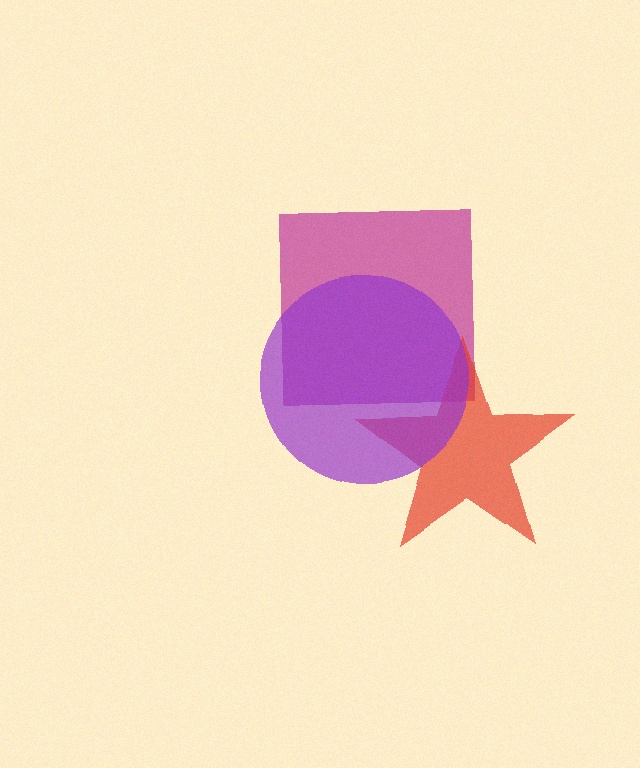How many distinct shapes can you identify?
There are 3 distinct shapes: a magenta square, a red star, a purple circle.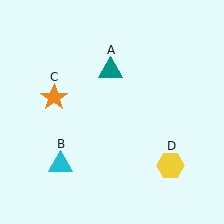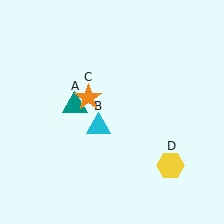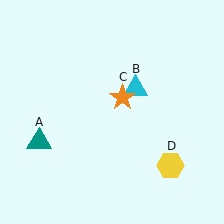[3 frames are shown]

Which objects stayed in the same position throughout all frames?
Yellow hexagon (object D) remained stationary.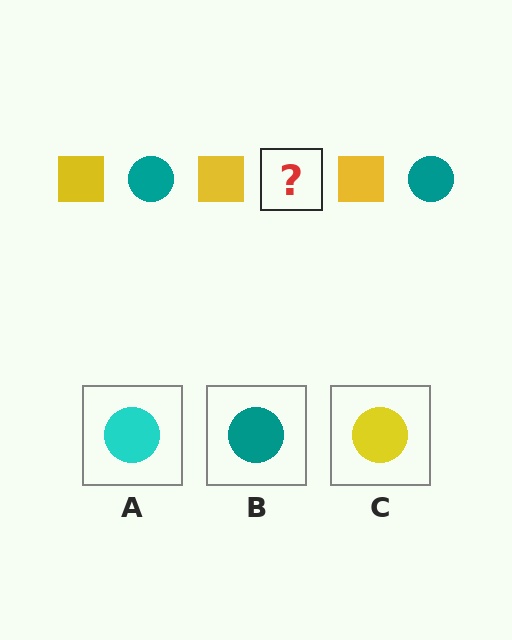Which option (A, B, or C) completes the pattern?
B.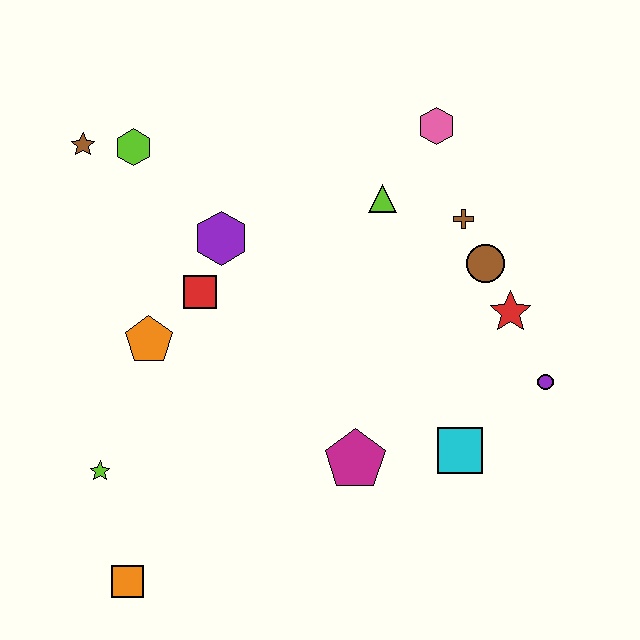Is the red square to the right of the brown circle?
No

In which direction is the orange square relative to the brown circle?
The orange square is to the left of the brown circle.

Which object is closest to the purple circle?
The red star is closest to the purple circle.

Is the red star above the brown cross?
No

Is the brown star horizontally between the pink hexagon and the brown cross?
No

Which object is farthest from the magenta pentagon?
The brown star is farthest from the magenta pentagon.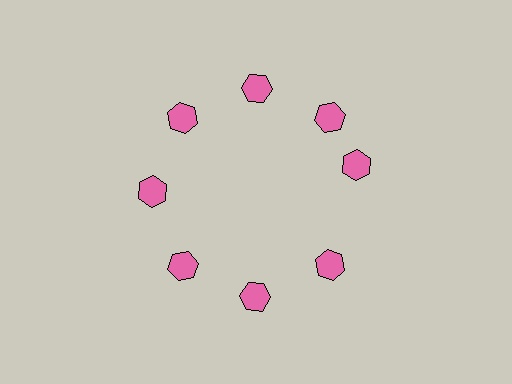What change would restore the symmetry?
The symmetry would be restored by rotating it back into even spacing with its neighbors so that all 8 hexagons sit at equal angles and equal distance from the center.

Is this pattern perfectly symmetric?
No. The 8 pink hexagons are arranged in a ring, but one element near the 3 o'clock position is rotated out of alignment along the ring, breaking the 8-fold rotational symmetry.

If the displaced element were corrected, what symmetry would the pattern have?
It would have 8-fold rotational symmetry — the pattern would map onto itself every 45 degrees.